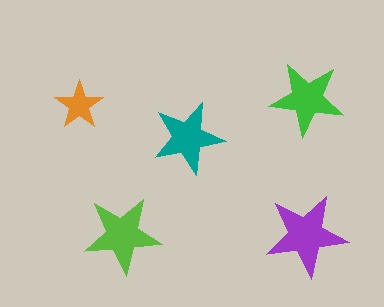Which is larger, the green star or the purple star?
The purple one.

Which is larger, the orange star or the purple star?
The purple one.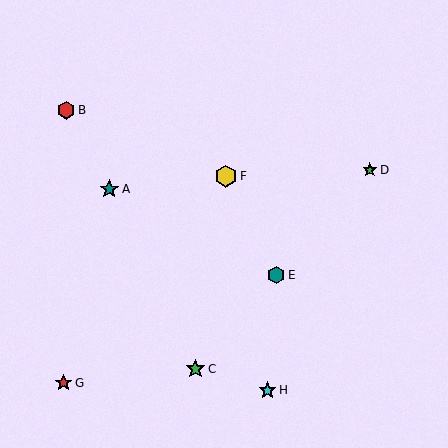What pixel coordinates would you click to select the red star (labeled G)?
Click at (64, 383) to select the red star G.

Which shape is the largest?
The yellow hexagon (labeled F) is the largest.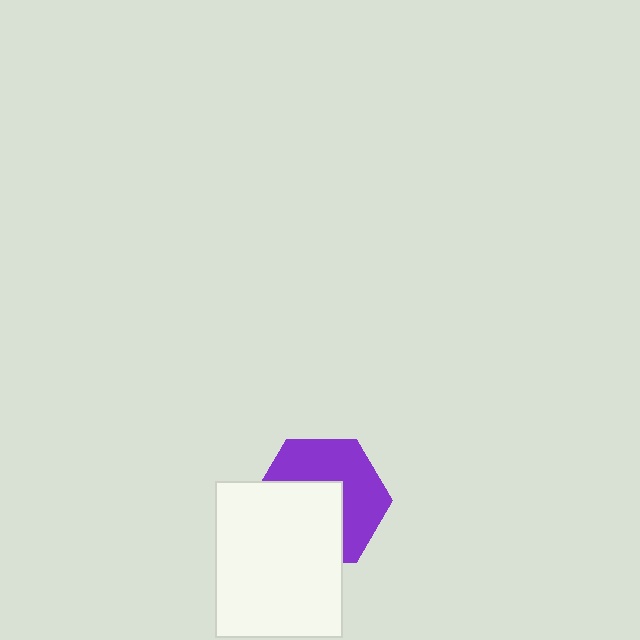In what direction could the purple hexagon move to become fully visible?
The purple hexagon could move toward the upper-right. That would shift it out from behind the white rectangle entirely.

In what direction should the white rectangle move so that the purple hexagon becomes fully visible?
The white rectangle should move toward the lower-left. That is the shortest direction to clear the overlap and leave the purple hexagon fully visible.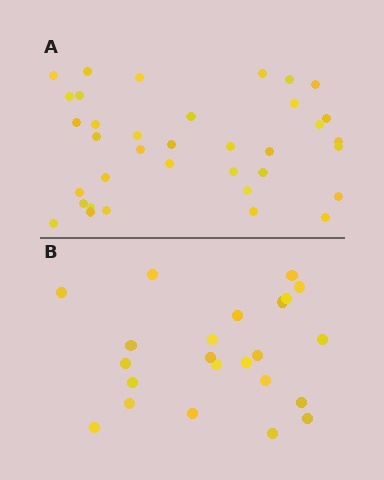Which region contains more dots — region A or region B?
Region A (the top region) has more dots.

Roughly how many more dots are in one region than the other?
Region A has approximately 15 more dots than region B.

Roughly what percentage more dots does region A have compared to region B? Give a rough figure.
About 55% more.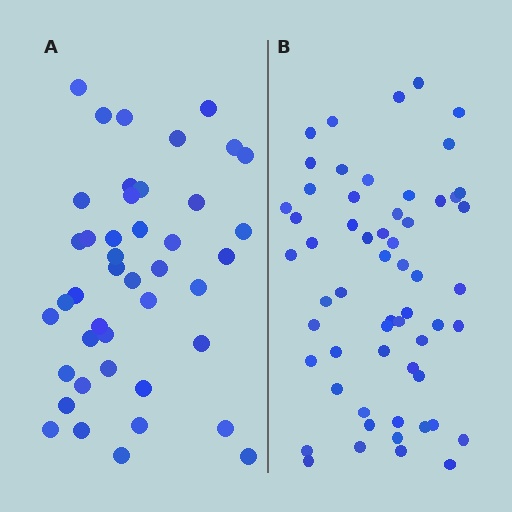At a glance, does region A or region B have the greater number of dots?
Region B (the right region) has more dots.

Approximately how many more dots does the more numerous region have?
Region B has approximately 15 more dots than region A.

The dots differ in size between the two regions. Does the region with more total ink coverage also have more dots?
No. Region A has more total ink coverage because its dots are larger, but region B actually contains more individual dots. Total area can be misleading — the number of items is what matters here.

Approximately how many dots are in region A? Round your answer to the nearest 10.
About 40 dots. (The exact count is 43, which rounds to 40.)